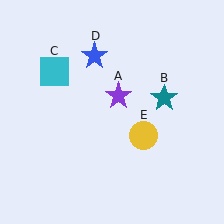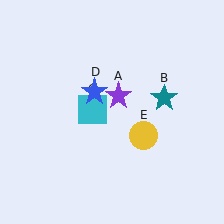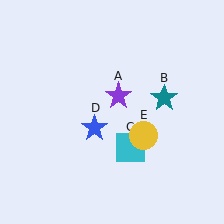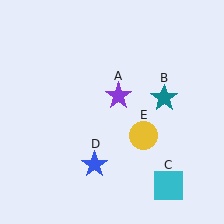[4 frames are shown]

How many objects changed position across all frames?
2 objects changed position: cyan square (object C), blue star (object D).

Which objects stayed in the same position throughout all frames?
Purple star (object A) and teal star (object B) and yellow circle (object E) remained stationary.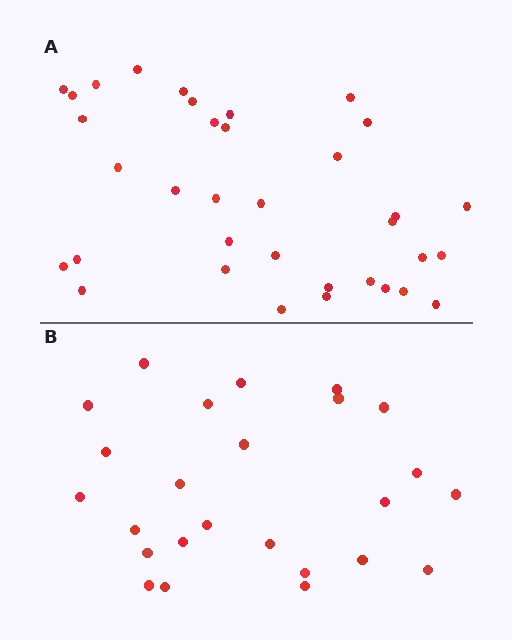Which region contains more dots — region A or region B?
Region A (the top region) has more dots.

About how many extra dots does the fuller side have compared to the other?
Region A has roughly 10 or so more dots than region B.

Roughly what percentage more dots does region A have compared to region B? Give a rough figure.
About 40% more.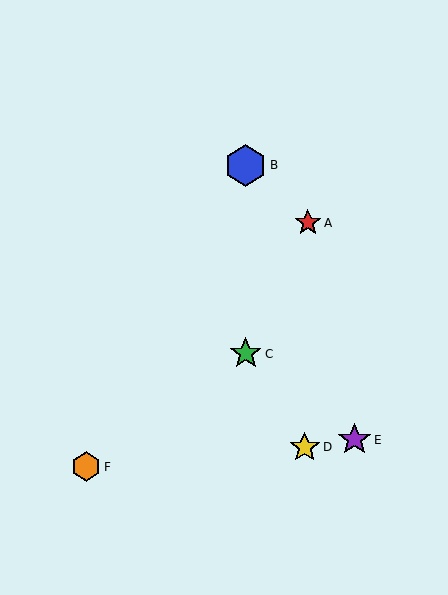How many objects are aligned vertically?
2 objects (B, C) are aligned vertically.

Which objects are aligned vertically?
Objects B, C are aligned vertically.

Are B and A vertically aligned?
No, B is at x≈246 and A is at x≈308.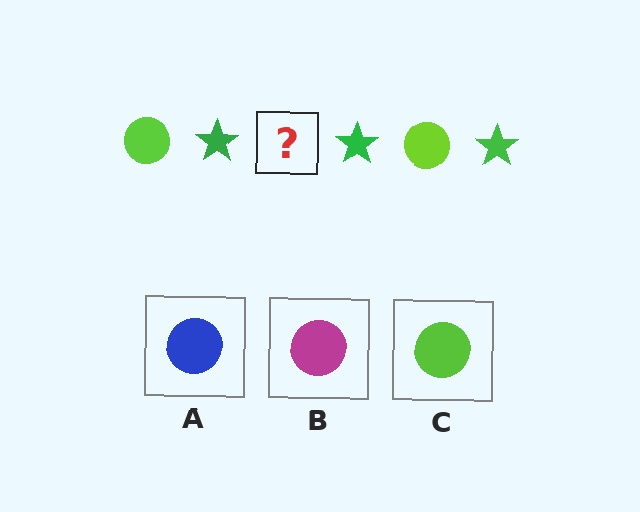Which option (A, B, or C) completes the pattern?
C.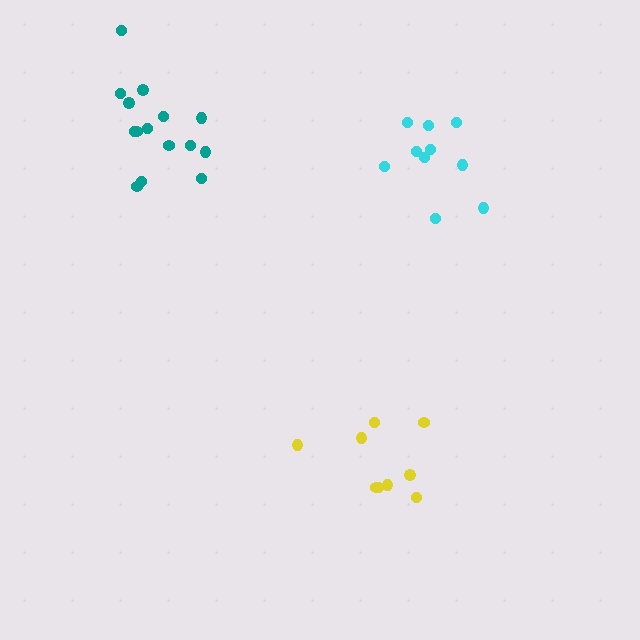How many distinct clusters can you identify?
There are 3 distinct clusters.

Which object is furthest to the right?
The cyan cluster is rightmost.